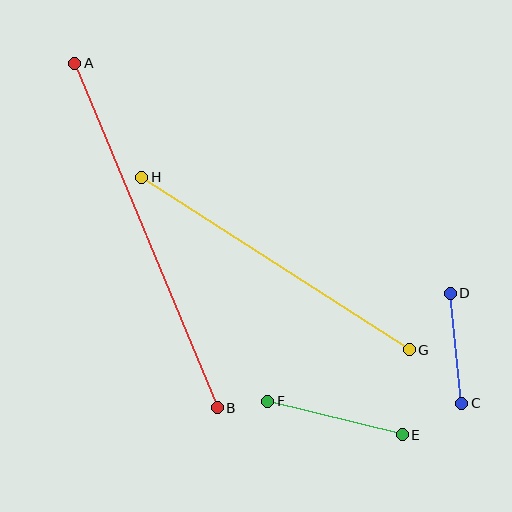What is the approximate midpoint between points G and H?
The midpoint is at approximately (276, 263) pixels.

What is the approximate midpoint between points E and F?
The midpoint is at approximately (335, 418) pixels.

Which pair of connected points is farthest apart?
Points A and B are farthest apart.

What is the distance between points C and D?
The distance is approximately 110 pixels.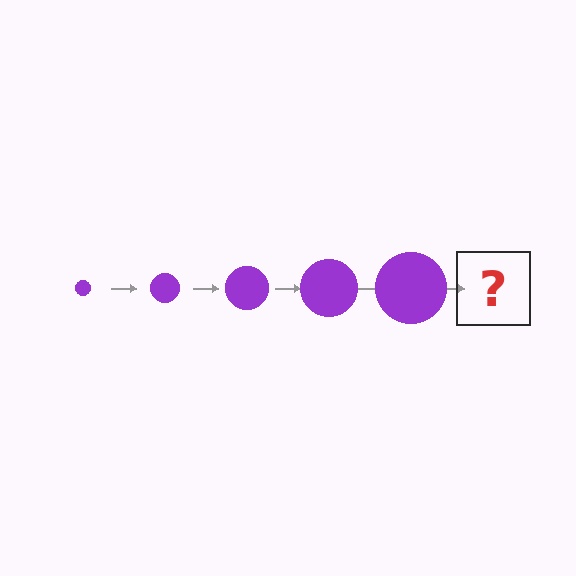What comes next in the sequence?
The next element should be a purple circle, larger than the previous one.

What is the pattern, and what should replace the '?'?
The pattern is that the circle gets progressively larger each step. The '?' should be a purple circle, larger than the previous one.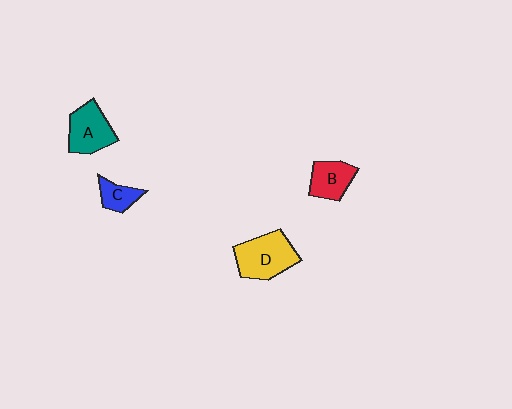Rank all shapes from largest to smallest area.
From largest to smallest: D (yellow), A (teal), B (red), C (blue).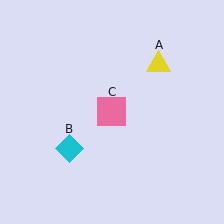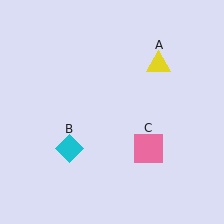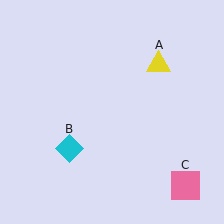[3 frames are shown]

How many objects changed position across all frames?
1 object changed position: pink square (object C).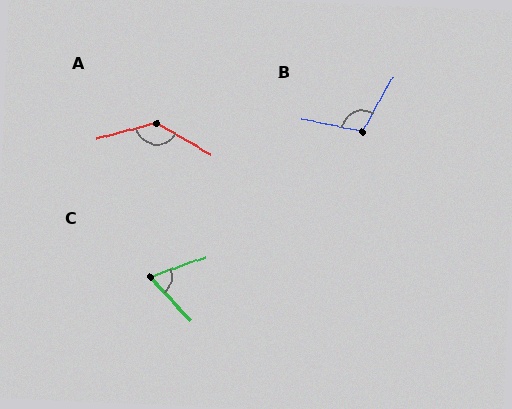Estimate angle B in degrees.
Approximately 108 degrees.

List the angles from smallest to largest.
C (66°), B (108°), A (135°).